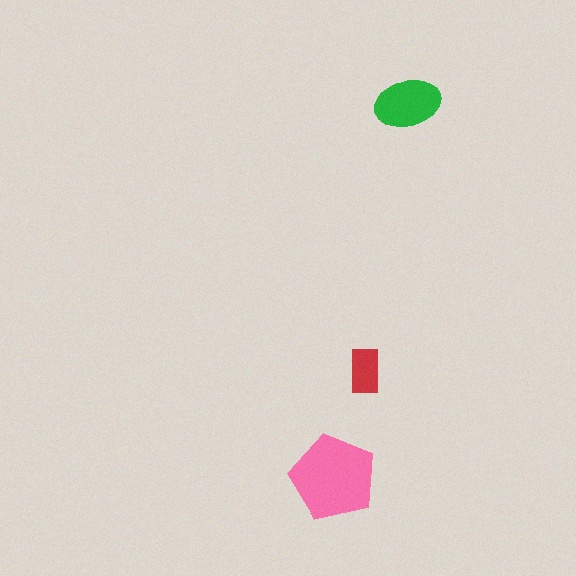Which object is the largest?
The pink pentagon.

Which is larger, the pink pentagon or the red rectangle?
The pink pentagon.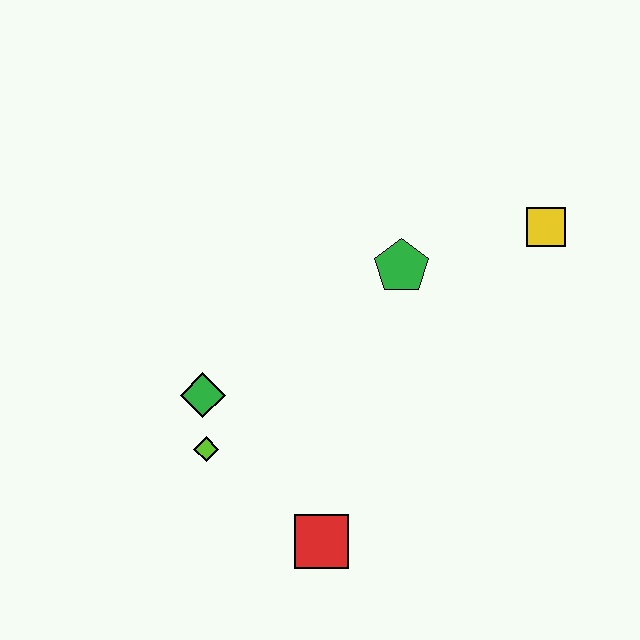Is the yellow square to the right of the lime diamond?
Yes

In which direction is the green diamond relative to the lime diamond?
The green diamond is above the lime diamond.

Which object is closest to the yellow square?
The green pentagon is closest to the yellow square.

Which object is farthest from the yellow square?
The lime diamond is farthest from the yellow square.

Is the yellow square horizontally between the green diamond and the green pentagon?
No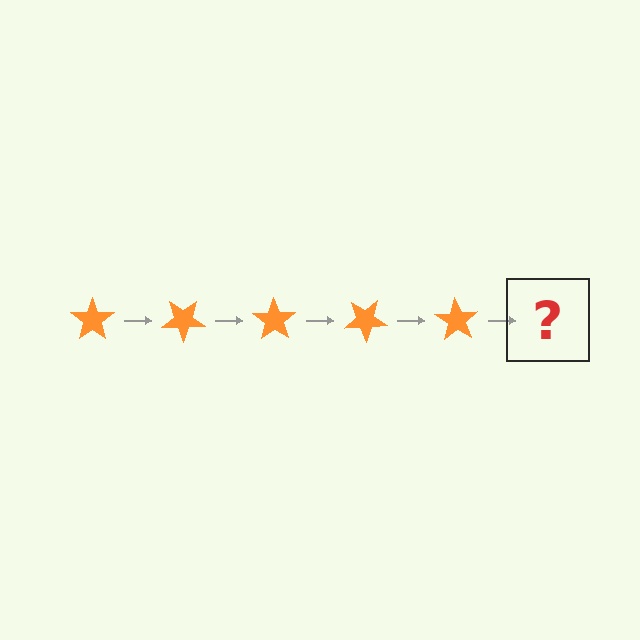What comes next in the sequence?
The next element should be an orange star rotated 175 degrees.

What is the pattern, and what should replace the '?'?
The pattern is that the star rotates 35 degrees each step. The '?' should be an orange star rotated 175 degrees.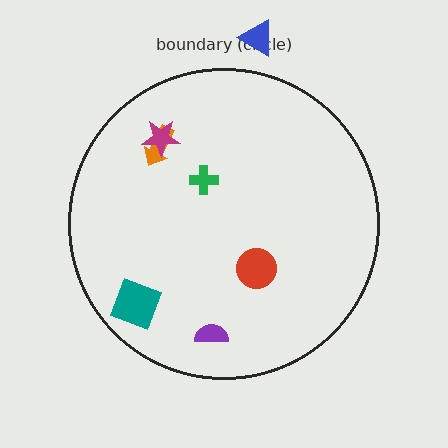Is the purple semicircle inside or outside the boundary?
Inside.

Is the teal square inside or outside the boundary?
Inside.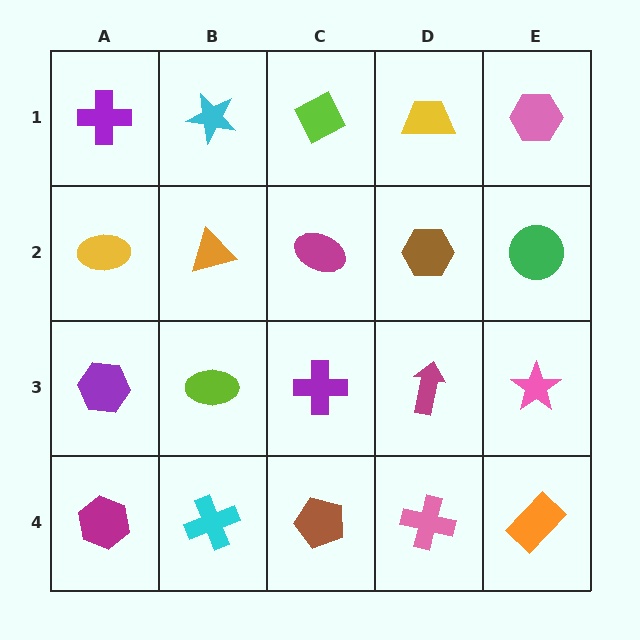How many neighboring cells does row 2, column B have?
4.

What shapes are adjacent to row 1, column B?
An orange triangle (row 2, column B), a purple cross (row 1, column A), a lime diamond (row 1, column C).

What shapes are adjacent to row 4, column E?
A pink star (row 3, column E), a pink cross (row 4, column D).